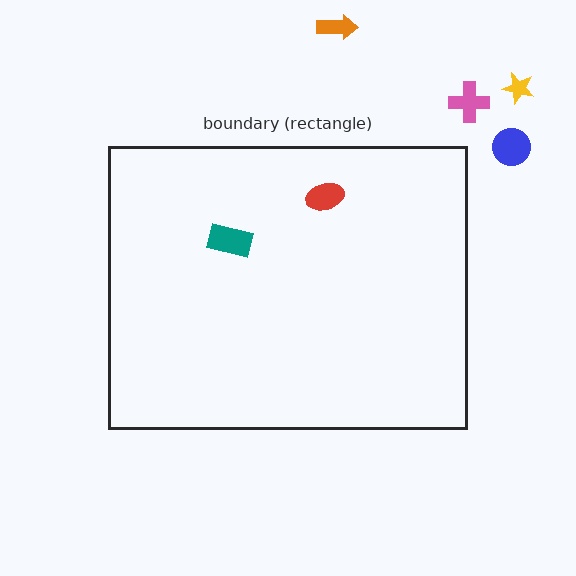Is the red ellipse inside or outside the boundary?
Inside.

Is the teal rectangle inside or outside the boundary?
Inside.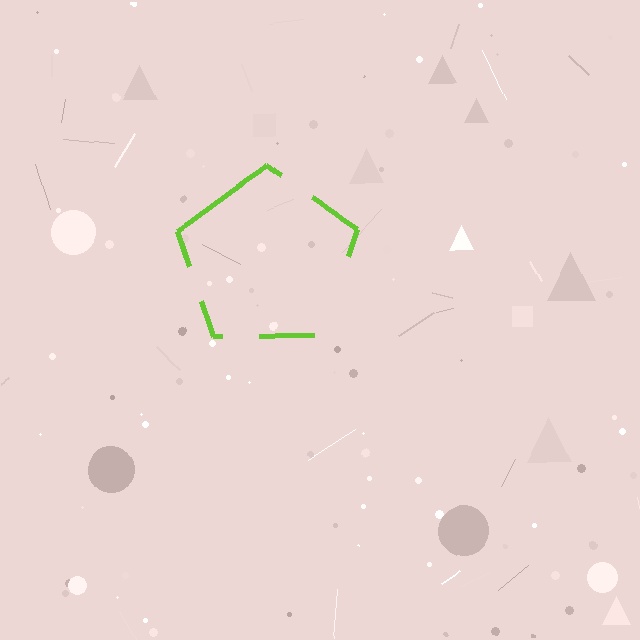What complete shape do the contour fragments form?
The contour fragments form a pentagon.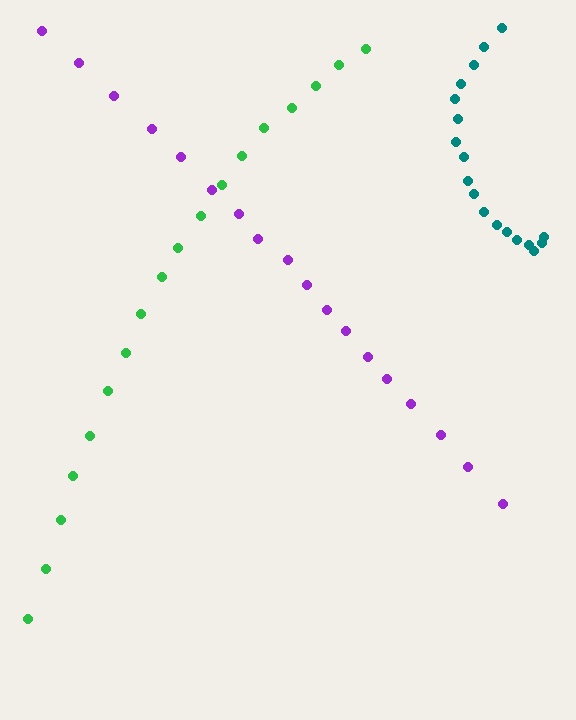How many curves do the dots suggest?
There are 3 distinct paths.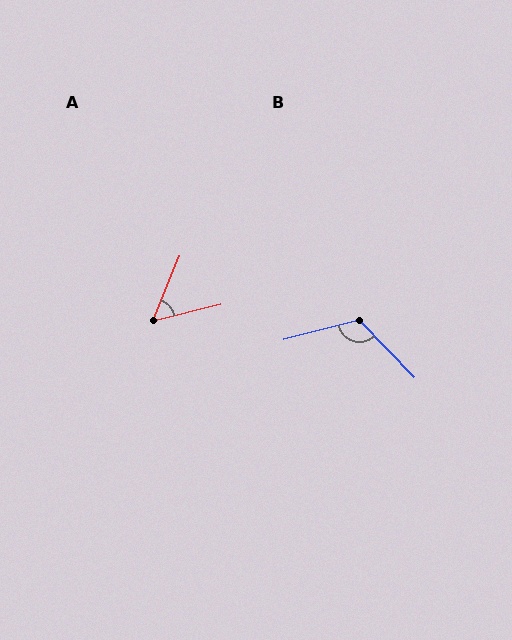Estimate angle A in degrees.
Approximately 54 degrees.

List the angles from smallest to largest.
A (54°), B (120°).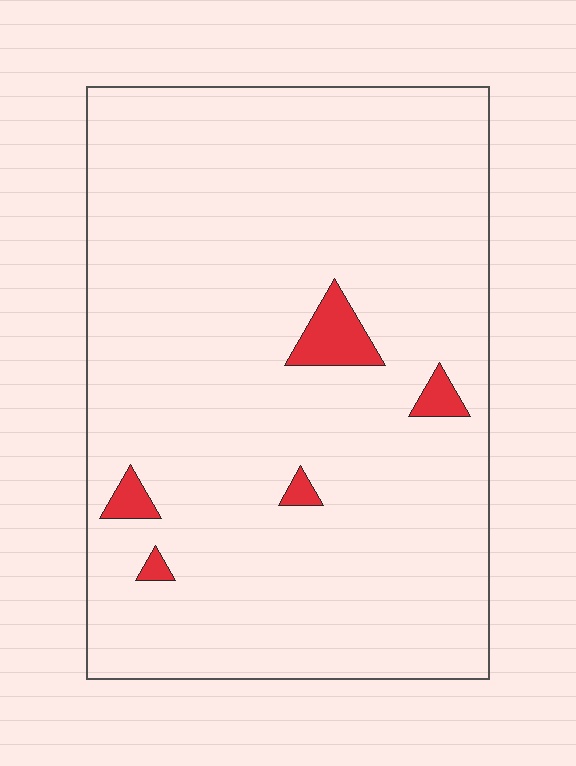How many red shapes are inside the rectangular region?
5.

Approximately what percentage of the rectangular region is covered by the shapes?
Approximately 5%.